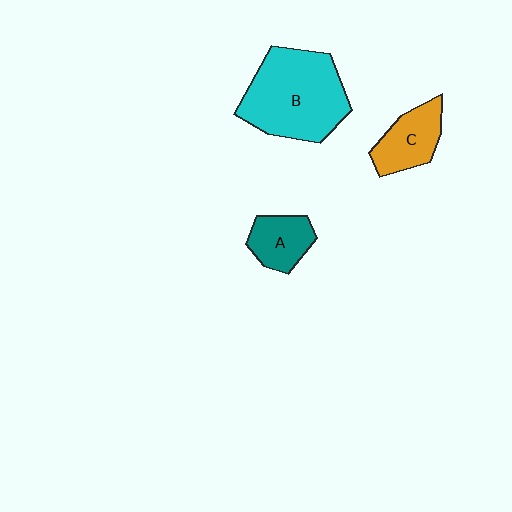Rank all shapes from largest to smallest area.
From largest to smallest: B (cyan), C (orange), A (teal).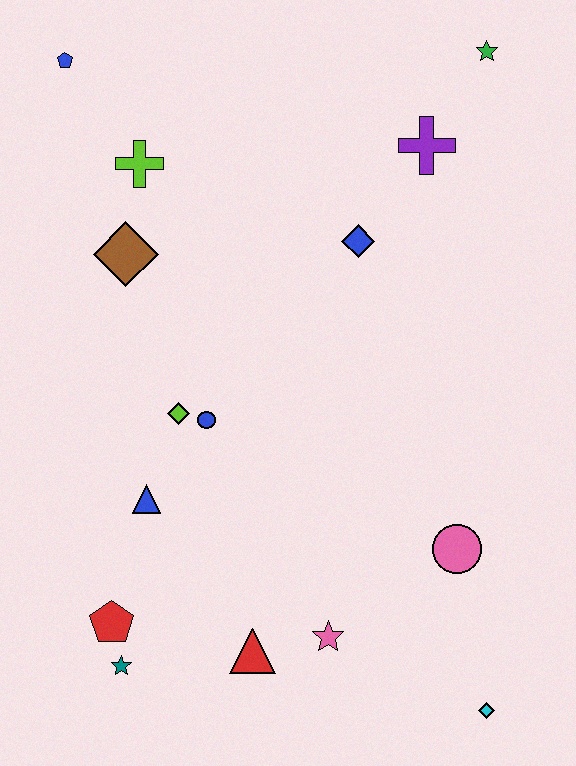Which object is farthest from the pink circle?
The blue pentagon is farthest from the pink circle.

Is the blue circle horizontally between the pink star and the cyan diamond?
No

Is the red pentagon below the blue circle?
Yes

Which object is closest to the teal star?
The red pentagon is closest to the teal star.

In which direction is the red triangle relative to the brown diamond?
The red triangle is below the brown diamond.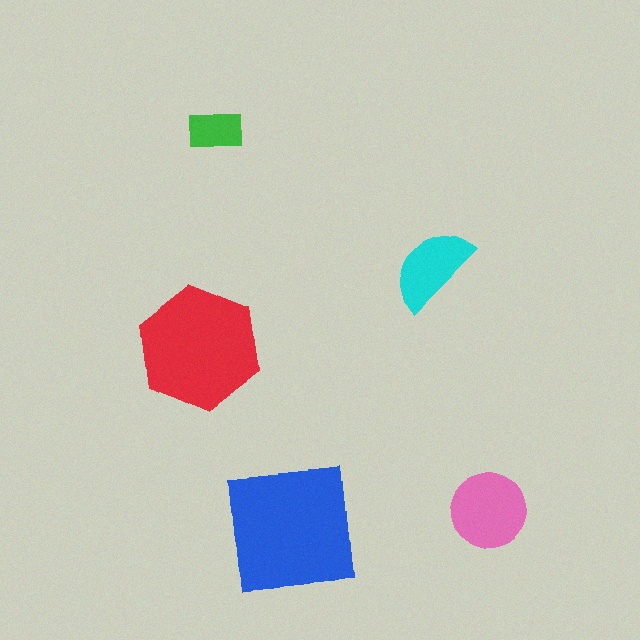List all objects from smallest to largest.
The green rectangle, the cyan semicircle, the pink circle, the red hexagon, the blue square.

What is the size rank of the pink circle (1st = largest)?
3rd.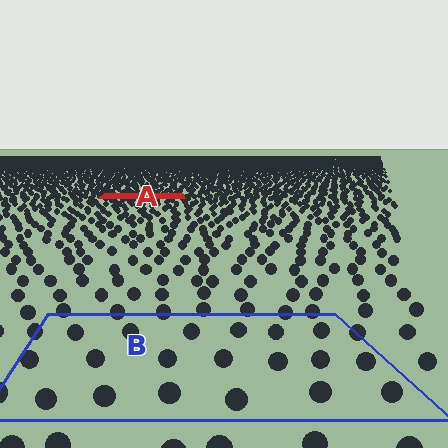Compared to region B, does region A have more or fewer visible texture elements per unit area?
Region A has more texture elements per unit area — they are packed more densely because it is farther away.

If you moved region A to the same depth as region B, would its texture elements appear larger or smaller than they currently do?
They would appear larger. At a closer depth, the same texture elements are projected at a bigger on-screen size.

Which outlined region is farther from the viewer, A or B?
Region A is farther from the viewer — the texture elements inside it appear smaller and more densely packed.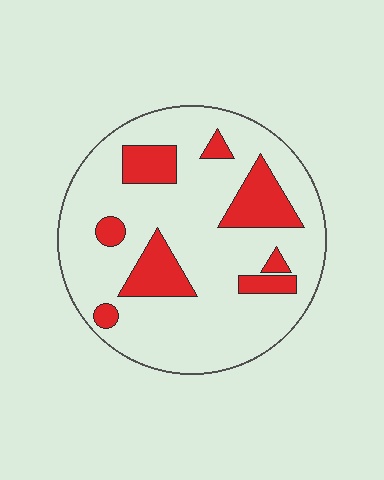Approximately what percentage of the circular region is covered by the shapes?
Approximately 20%.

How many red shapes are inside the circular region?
8.